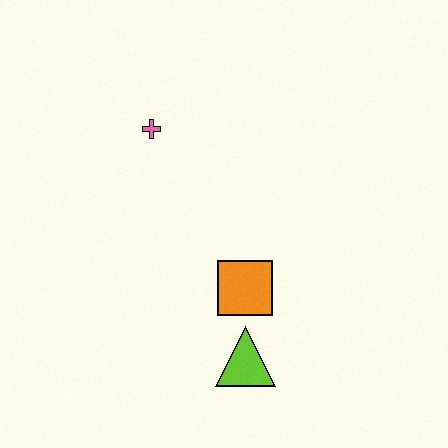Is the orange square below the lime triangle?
No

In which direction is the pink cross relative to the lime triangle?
The pink cross is above the lime triangle.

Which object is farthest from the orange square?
The pink cross is farthest from the orange square.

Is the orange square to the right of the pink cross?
Yes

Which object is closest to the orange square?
The lime triangle is closest to the orange square.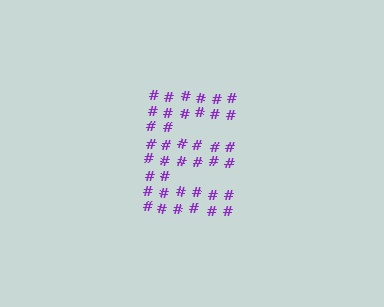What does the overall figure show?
The overall figure shows the letter E.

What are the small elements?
The small elements are hash symbols.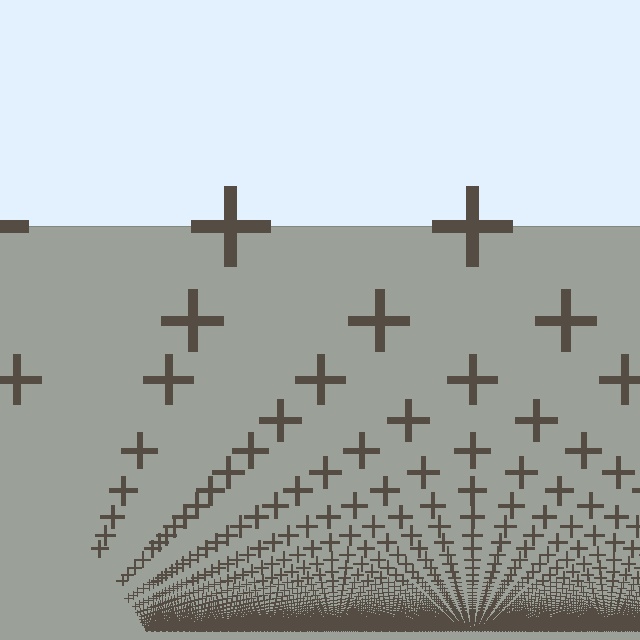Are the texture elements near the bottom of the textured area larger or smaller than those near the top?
Smaller. The gradient is inverted — elements near the bottom are smaller and denser.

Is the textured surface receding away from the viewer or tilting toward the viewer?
The surface appears to tilt toward the viewer. Texture elements get larger and sparser toward the top.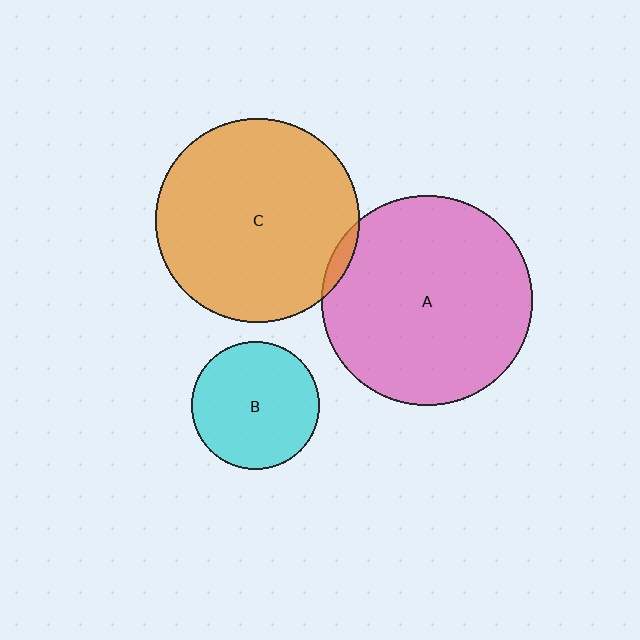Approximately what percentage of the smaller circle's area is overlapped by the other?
Approximately 5%.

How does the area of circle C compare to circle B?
Approximately 2.5 times.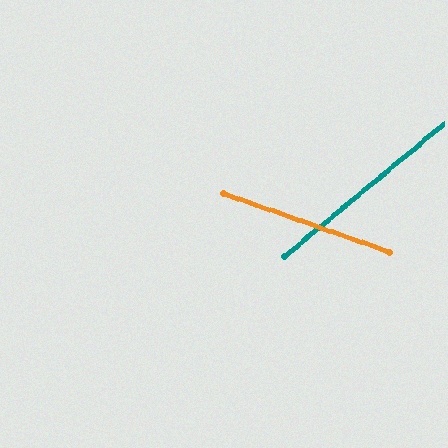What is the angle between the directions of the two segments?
Approximately 59 degrees.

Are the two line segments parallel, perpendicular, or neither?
Neither parallel nor perpendicular — they differ by about 59°.